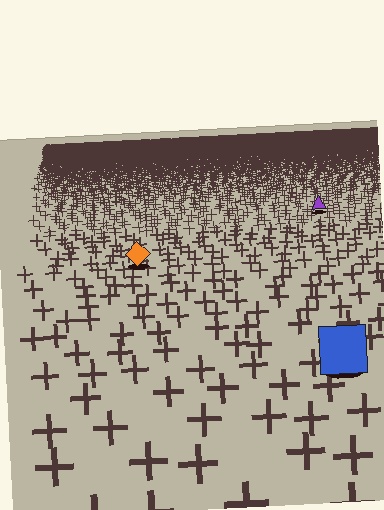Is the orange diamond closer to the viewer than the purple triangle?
Yes. The orange diamond is closer — you can tell from the texture gradient: the ground texture is coarser near it.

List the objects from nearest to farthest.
From nearest to farthest: the blue square, the orange diamond, the purple triangle.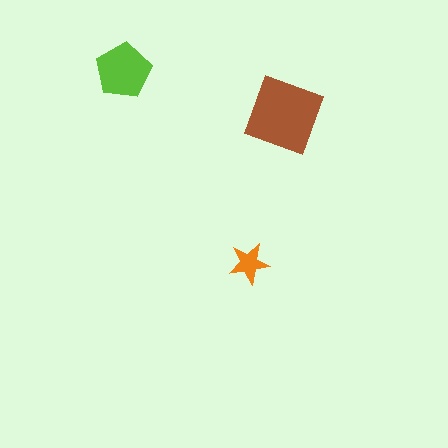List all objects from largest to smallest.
The brown diamond, the lime pentagon, the orange star.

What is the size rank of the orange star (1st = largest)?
3rd.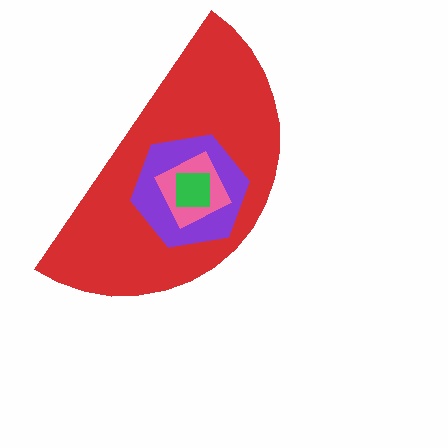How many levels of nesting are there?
4.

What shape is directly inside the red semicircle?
The purple hexagon.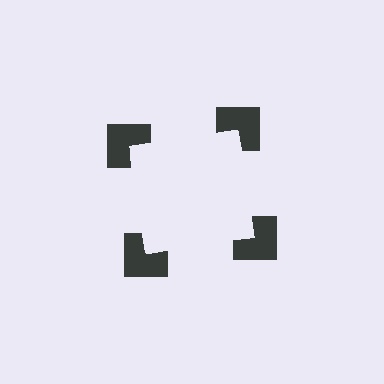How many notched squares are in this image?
There are 4 — one at each vertex of the illusory square.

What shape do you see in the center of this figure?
An illusory square — its edges are inferred from the aligned wedge cuts in the notched squares, not physically drawn.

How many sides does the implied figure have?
4 sides.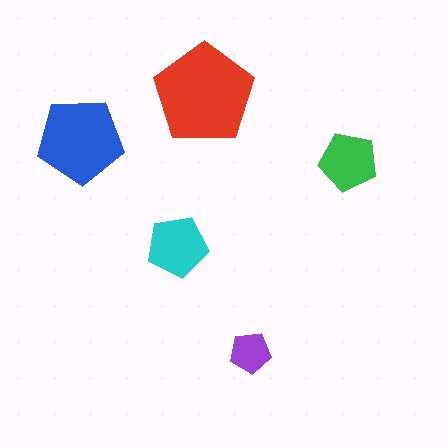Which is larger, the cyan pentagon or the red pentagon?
The red one.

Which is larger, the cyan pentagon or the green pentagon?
The cyan one.